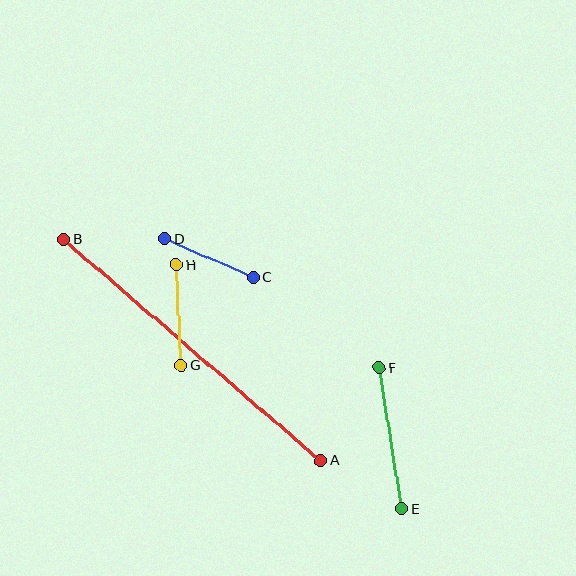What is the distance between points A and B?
The distance is approximately 339 pixels.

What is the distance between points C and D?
The distance is approximately 96 pixels.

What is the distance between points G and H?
The distance is approximately 101 pixels.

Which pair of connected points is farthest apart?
Points A and B are farthest apart.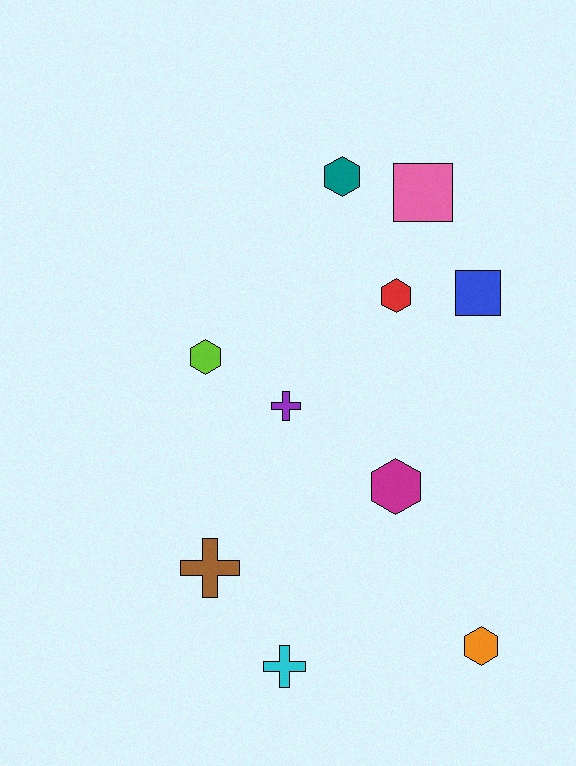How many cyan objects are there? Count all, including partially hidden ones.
There is 1 cyan object.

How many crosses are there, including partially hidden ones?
There are 3 crosses.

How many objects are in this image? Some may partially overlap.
There are 10 objects.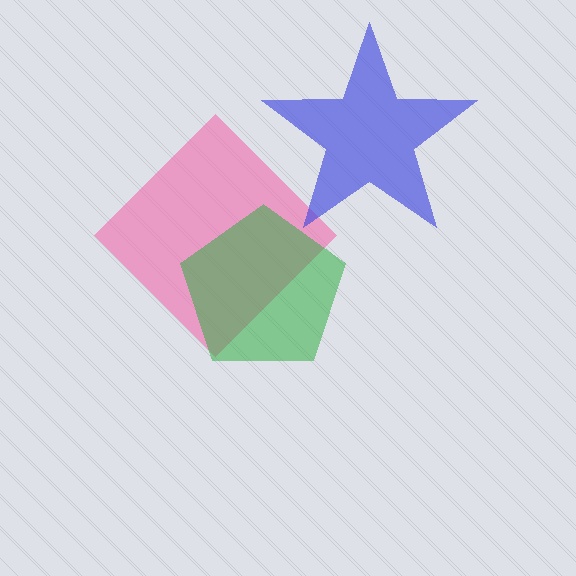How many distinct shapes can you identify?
There are 3 distinct shapes: a pink diamond, a green pentagon, a blue star.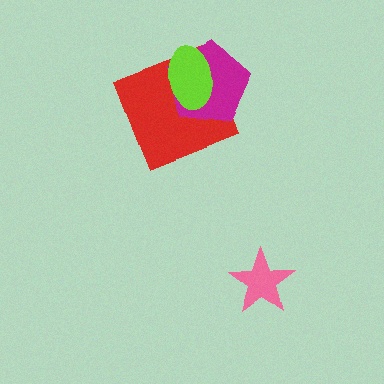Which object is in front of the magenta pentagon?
The lime ellipse is in front of the magenta pentagon.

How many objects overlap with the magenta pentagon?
2 objects overlap with the magenta pentagon.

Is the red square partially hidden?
Yes, it is partially covered by another shape.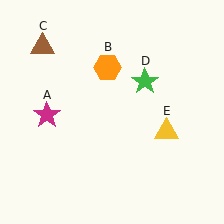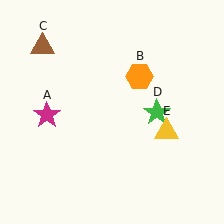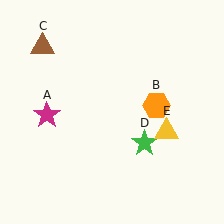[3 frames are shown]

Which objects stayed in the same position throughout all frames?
Magenta star (object A) and brown triangle (object C) and yellow triangle (object E) remained stationary.